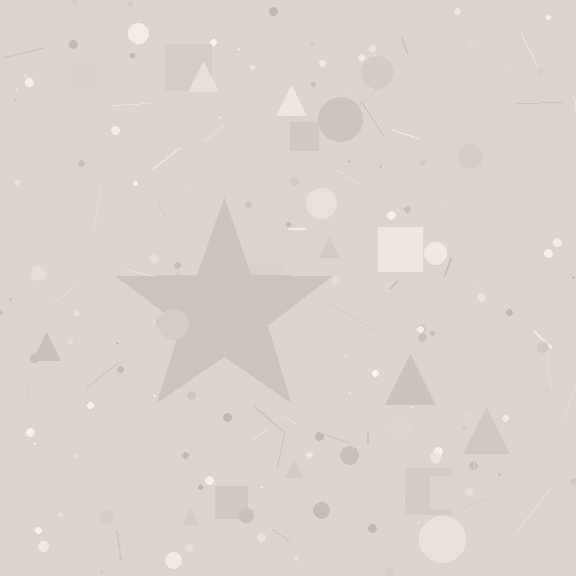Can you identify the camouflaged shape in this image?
The camouflaged shape is a star.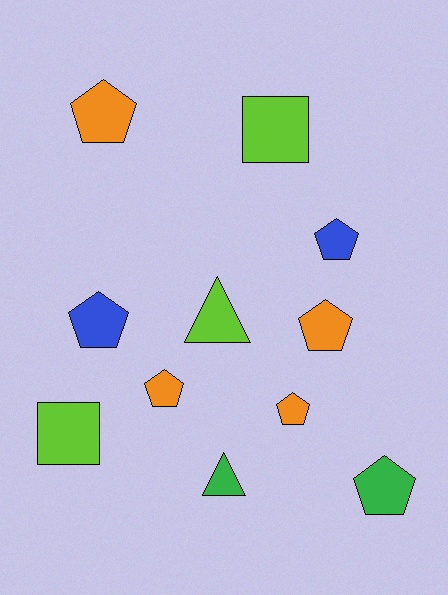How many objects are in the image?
There are 11 objects.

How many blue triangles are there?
There are no blue triangles.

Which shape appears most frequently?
Pentagon, with 7 objects.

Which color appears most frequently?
Orange, with 4 objects.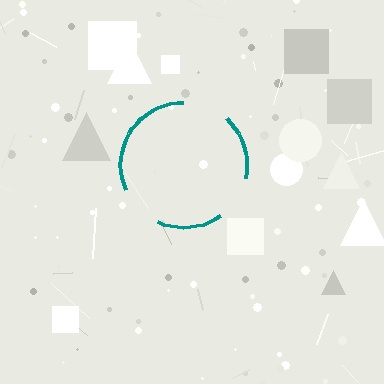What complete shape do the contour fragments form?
The contour fragments form a circle.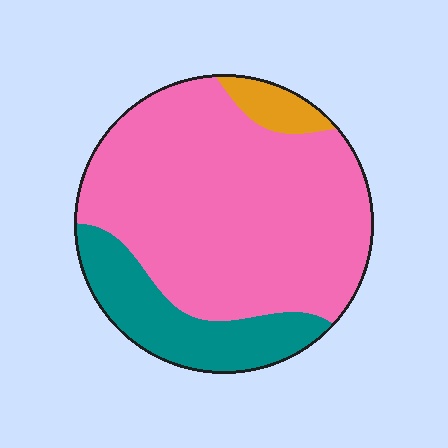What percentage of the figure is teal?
Teal covers around 20% of the figure.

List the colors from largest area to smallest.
From largest to smallest: pink, teal, orange.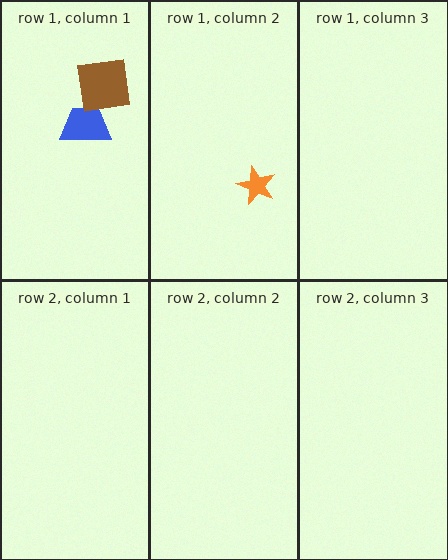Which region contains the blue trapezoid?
The row 1, column 1 region.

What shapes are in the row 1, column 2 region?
The orange star.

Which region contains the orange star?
The row 1, column 2 region.